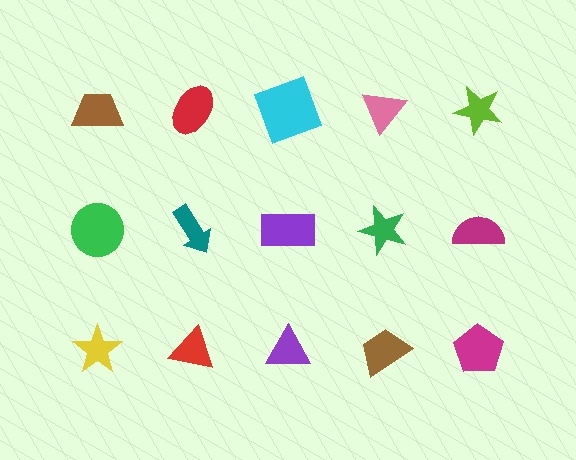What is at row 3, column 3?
A purple triangle.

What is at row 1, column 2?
A red ellipse.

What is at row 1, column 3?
A cyan square.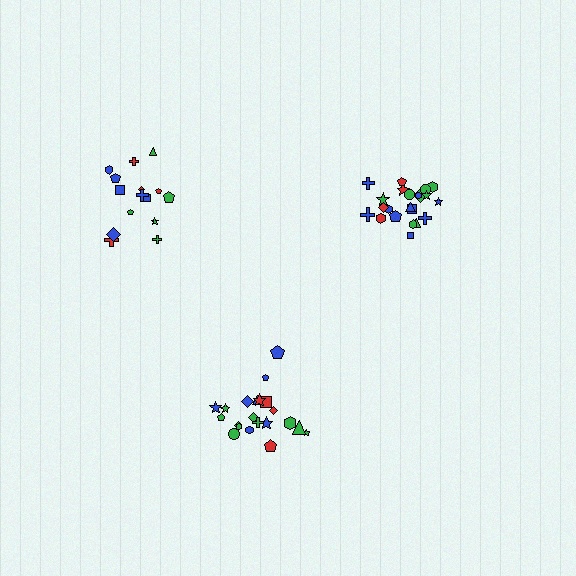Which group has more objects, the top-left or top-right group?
The top-right group.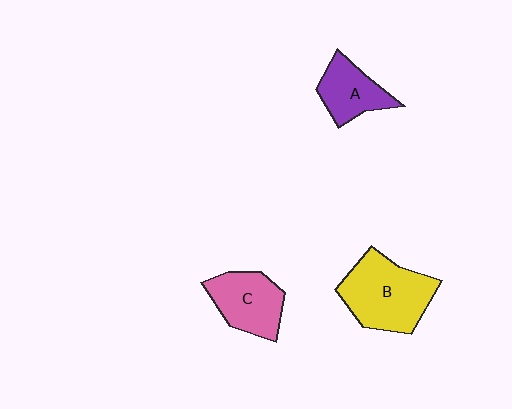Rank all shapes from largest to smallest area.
From largest to smallest: B (yellow), C (pink), A (purple).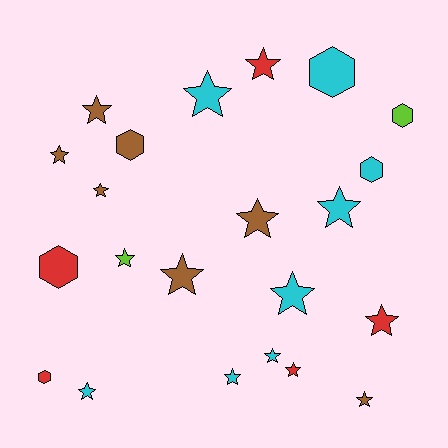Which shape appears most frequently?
Star, with 16 objects.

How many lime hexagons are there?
There is 1 lime hexagon.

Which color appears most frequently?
Cyan, with 8 objects.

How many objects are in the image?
There are 22 objects.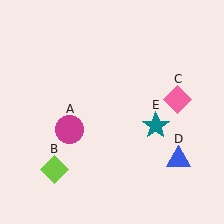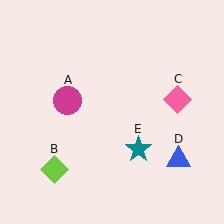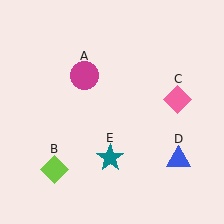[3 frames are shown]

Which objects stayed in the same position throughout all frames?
Lime diamond (object B) and pink diamond (object C) and blue triangle (object D) remained stationary.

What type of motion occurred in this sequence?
The magenta circle (object A), teal star (object E) rotated clockwise around the center of the scene.